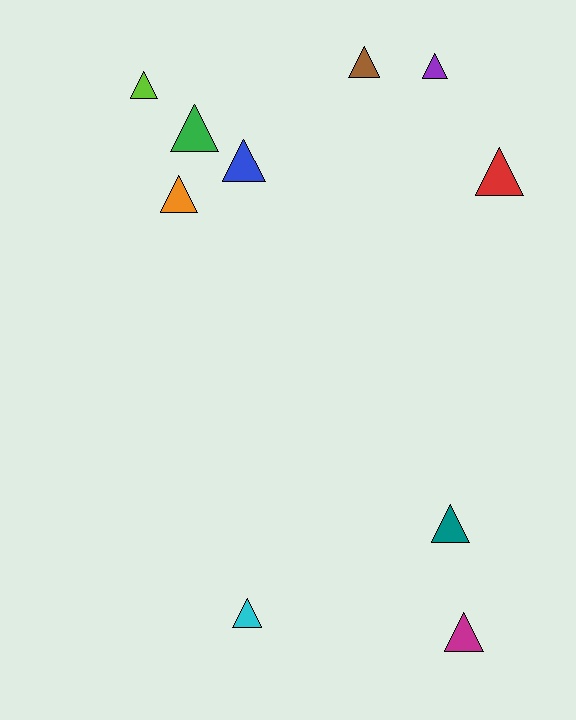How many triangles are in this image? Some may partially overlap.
There are 10 triangles.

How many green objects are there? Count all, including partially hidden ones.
There is 1 green object.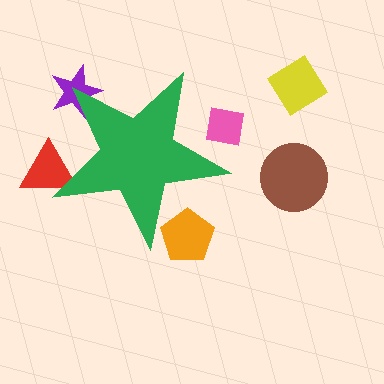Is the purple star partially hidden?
Yes, the purple star is partially hidden behind the green star.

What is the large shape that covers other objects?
A green star.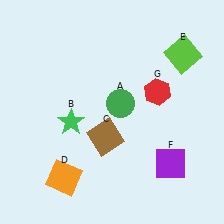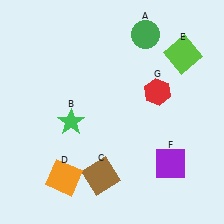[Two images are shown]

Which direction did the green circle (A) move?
The green circle (A) moved up.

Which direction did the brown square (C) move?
The brown square (C) moved down.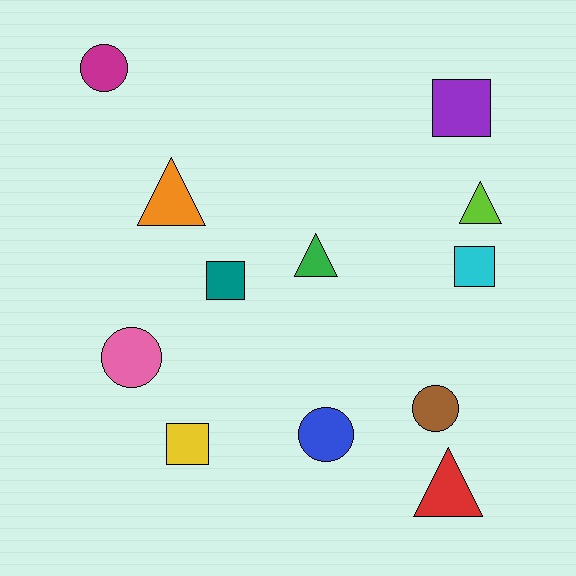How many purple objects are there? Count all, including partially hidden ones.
There is 1 purple object.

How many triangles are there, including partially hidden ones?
There are 4 triangles.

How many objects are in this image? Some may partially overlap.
There are 12 objects.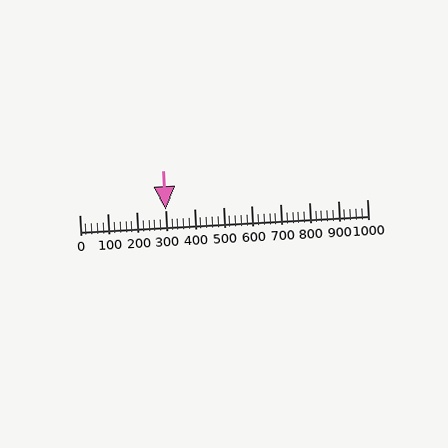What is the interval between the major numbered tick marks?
The major tick marks are spaced 100 units apart.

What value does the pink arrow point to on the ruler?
The pink arrow points to approximately 300.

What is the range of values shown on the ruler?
The ruler shows values from 0 to 1000.